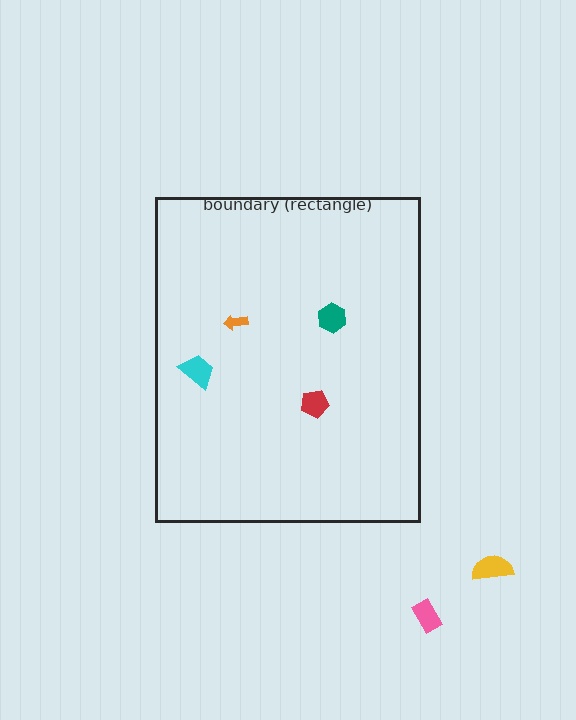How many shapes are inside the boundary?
4 inside, 2 outside.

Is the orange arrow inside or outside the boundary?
Inside.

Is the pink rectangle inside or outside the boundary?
Outside.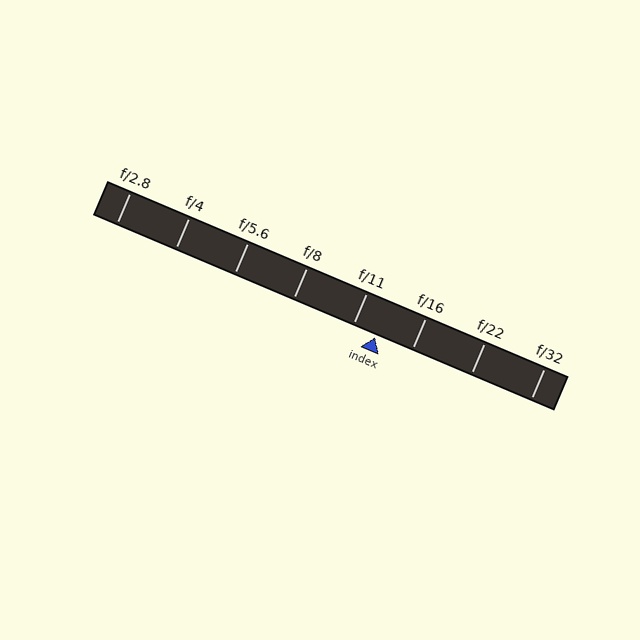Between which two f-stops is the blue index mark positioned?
The index mark is between f/11 and f/16.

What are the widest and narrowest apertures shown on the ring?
The widest aperture shown is f/2.8 and the narrowest is f/32.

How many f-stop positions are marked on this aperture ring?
There are 8 f-stop positions marked.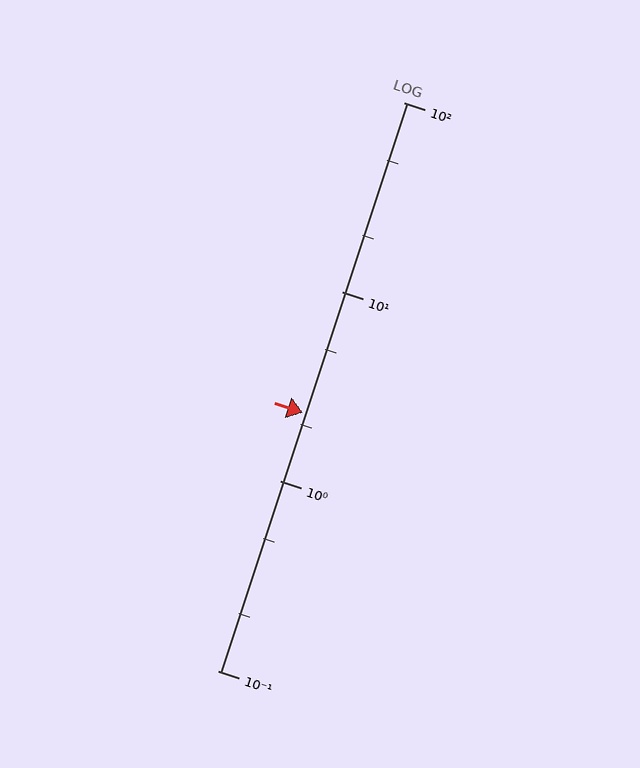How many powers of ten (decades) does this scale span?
The scale spans 3 decades, from 0.1 to 100.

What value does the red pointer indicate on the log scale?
The pointer indicates approximately 2.3.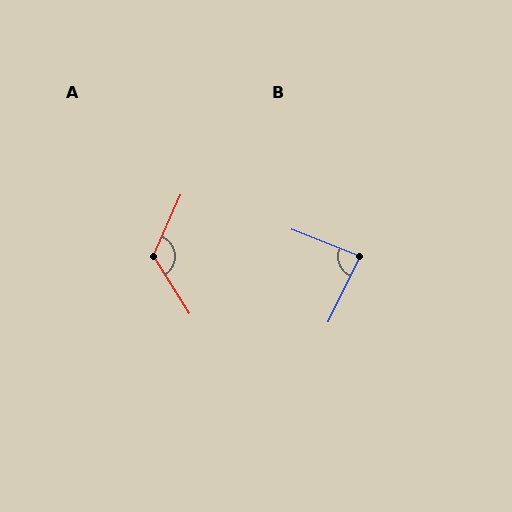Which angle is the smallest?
B, at approximately 86 degrees.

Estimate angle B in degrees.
Approximately 86 degrees.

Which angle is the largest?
A, at approximately 124 degrees.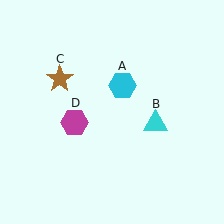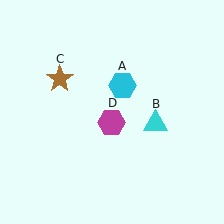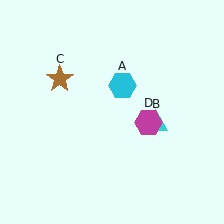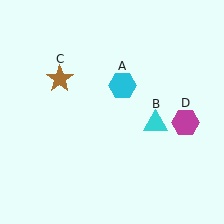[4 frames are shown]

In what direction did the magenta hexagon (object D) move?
The magenta hexagon (object D) moved right.